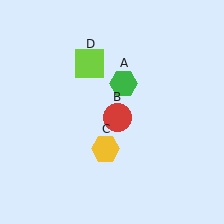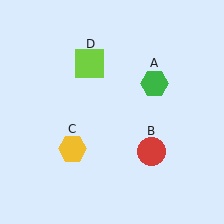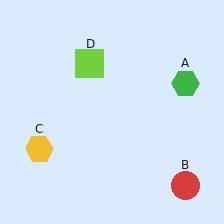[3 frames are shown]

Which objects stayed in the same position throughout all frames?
Lime square (object D) remained stationary.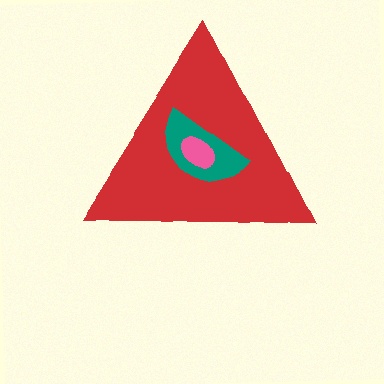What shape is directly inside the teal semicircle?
The pink ellipse.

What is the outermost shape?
The red triangle.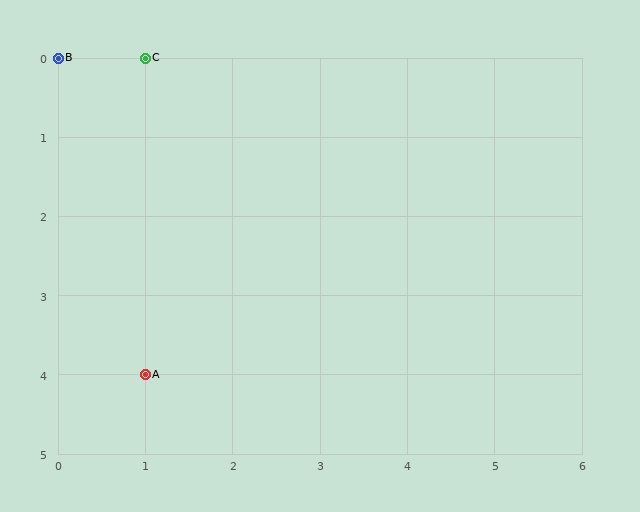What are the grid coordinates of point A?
Point A is at grid coordinates (1, 4).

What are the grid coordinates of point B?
Point B is at grid coordinates (0, 0).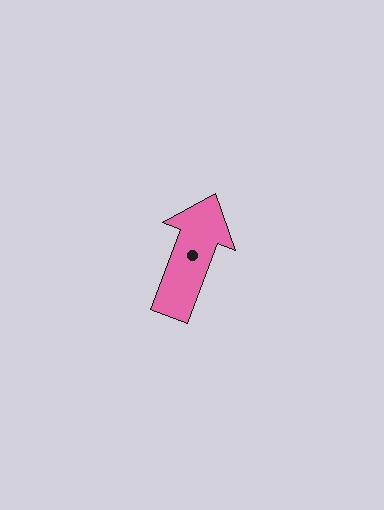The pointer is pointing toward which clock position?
Roughly 1 o'clock.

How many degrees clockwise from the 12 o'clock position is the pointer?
Approximately 21 degrees.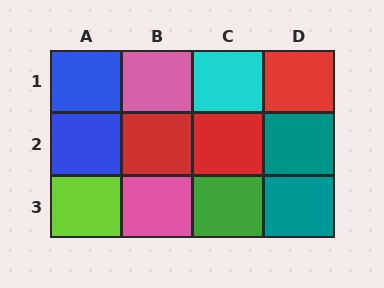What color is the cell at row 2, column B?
Red.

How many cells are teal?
2 cells are teal.